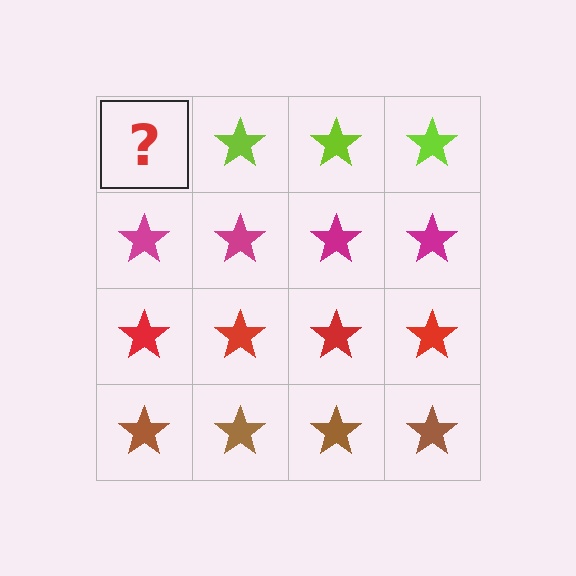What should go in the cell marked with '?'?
The missing cell should contain a lime star.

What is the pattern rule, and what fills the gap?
The rule is that each row has a consistent color. The gap should be filled with a lime star.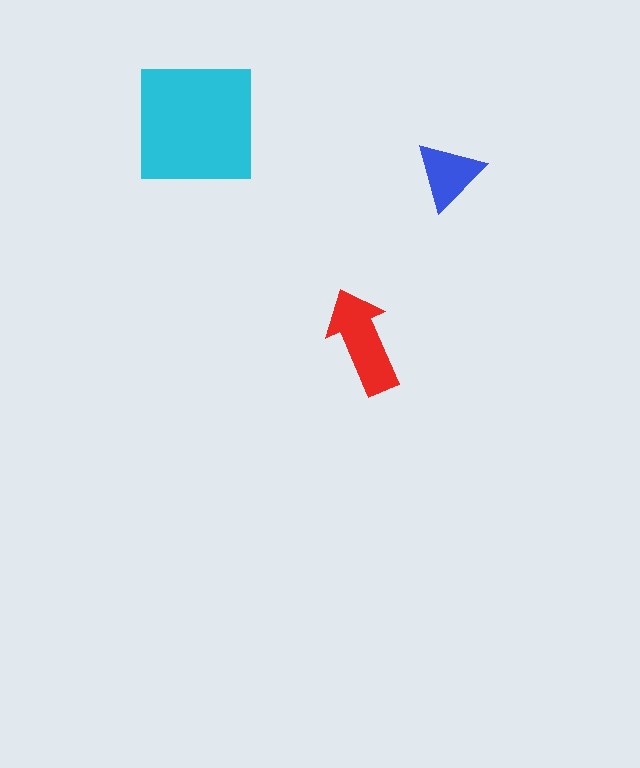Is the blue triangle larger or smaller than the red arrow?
Smaller.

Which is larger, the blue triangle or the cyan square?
The cyan square.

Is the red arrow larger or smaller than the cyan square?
Smaller.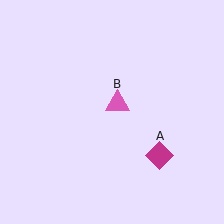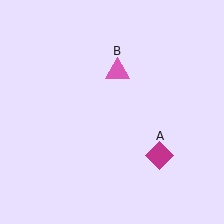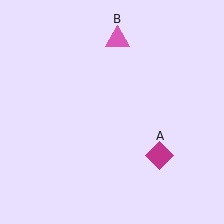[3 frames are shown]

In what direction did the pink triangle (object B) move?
The pink triangle (object B) moved up.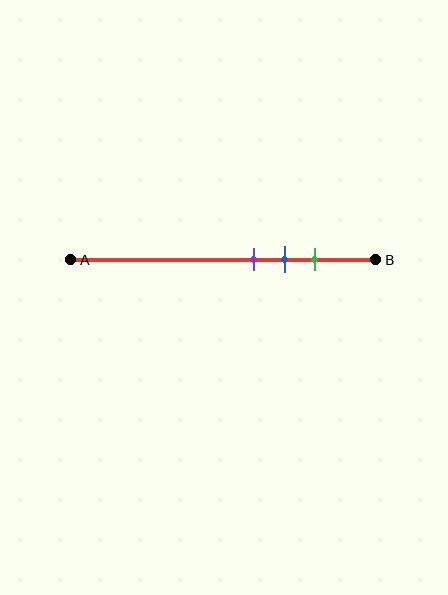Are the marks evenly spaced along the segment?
Yes, the marks are approximately evenly spaced.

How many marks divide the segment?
There are 3 marks dividing the segment.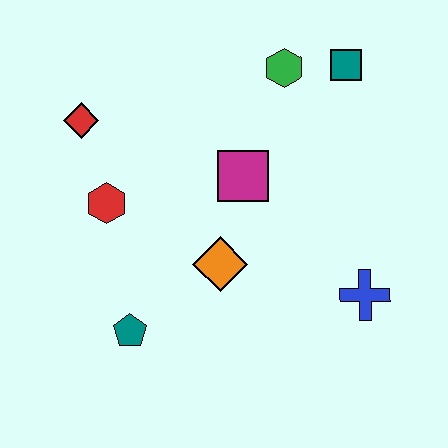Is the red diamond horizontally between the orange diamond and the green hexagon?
No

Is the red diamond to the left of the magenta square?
Yes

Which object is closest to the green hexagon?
The teal square is closest to the green hexagon.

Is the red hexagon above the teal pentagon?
Yes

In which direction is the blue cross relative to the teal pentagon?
The blue cross is to the right of the teal pentagon.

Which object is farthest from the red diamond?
The blue cross is farthest from the red diamond.